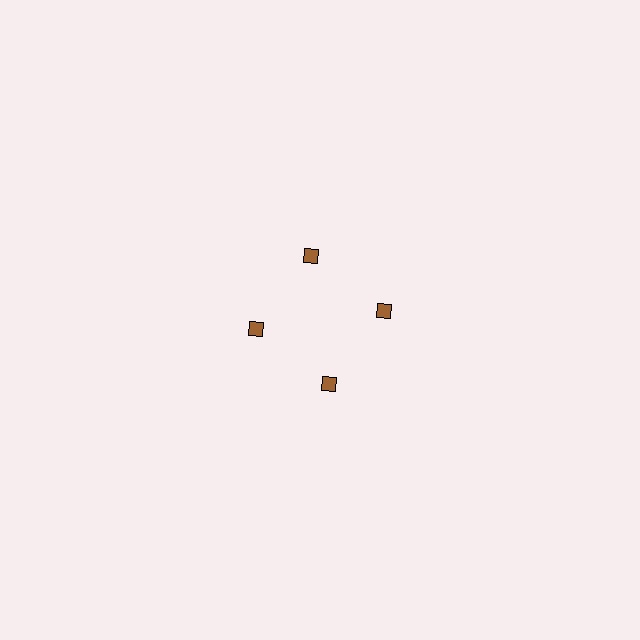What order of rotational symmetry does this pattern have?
This pattern has 4-fold rotational symmetry.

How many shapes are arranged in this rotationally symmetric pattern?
There are 4 shapes, arranged in 4 groups of 1.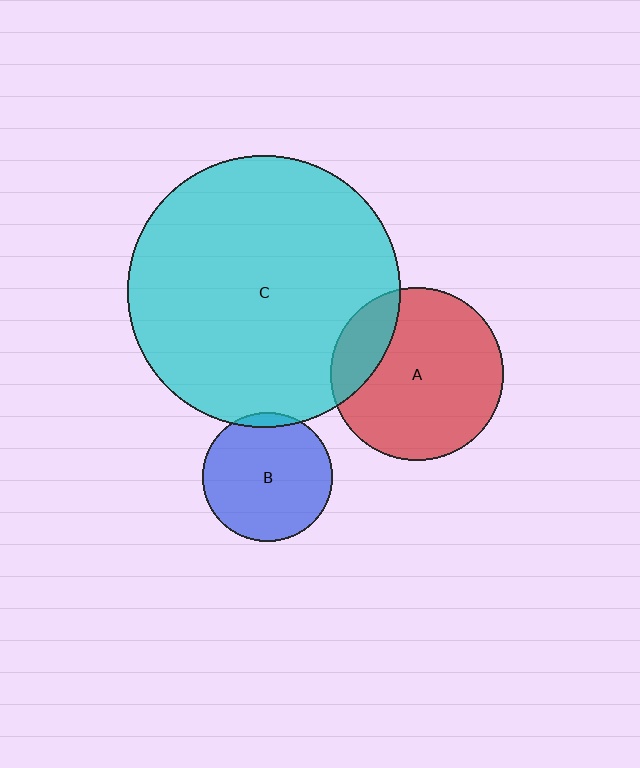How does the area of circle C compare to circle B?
Approximately 4.4 times.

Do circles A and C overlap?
Yes.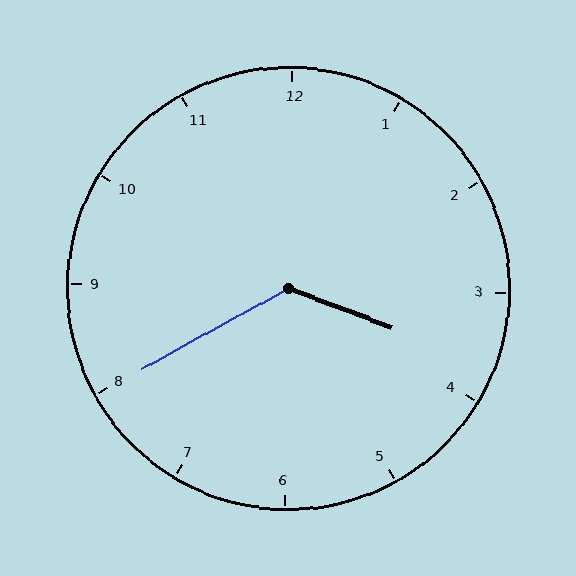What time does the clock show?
3:40.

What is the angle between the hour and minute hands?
Approximately 130 degrees.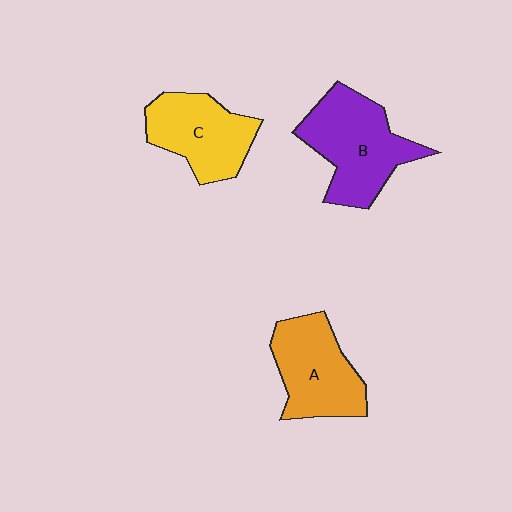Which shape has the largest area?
Shape B (purple).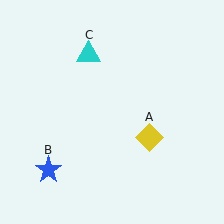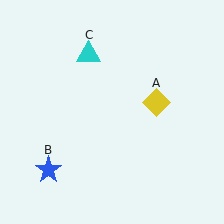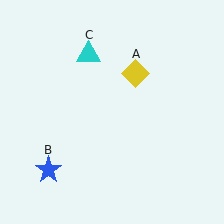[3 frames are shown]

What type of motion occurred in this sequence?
The yellow diamond (object A) rotated counterclockwise around the center of the scene.